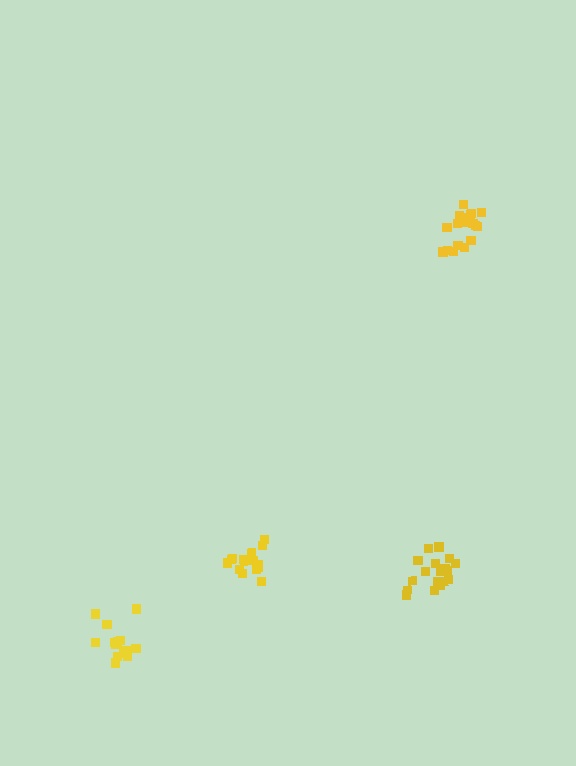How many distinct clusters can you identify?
There are 4 distinct clusters.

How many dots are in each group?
Group 1: 16 dots, Group 2: 19 dots, Group 3: 19 dots, Group 4: 16 dots (70 total).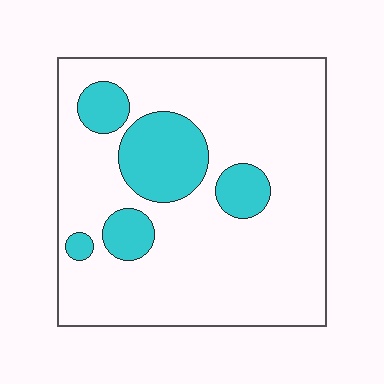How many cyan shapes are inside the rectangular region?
5.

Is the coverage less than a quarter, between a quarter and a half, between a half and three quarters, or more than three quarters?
Less than a quarter.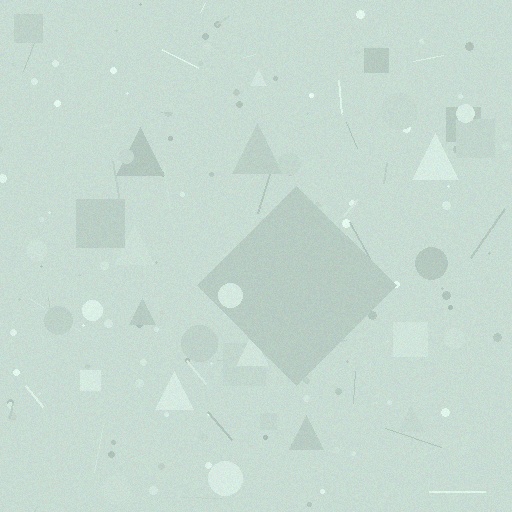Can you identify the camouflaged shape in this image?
The camouflaged shape is a diamond.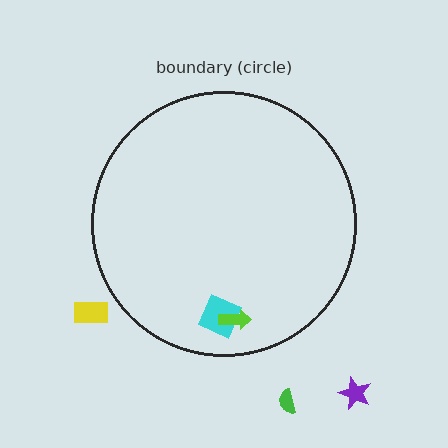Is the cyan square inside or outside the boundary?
Inside.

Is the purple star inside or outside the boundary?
Outside.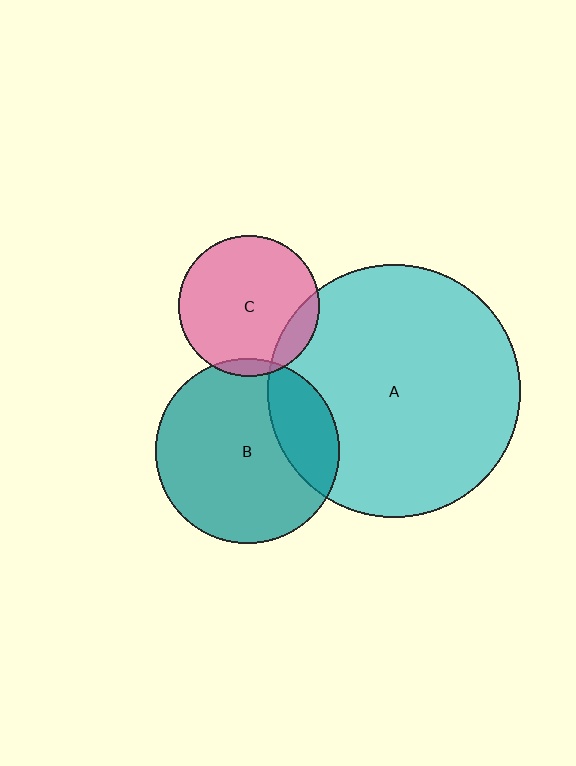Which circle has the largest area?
Circle A (cyan).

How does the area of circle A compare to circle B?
Approximately 1.9 times.